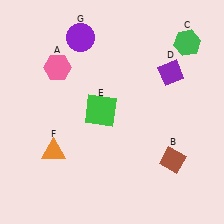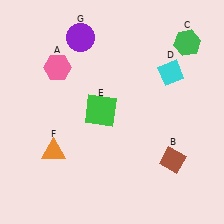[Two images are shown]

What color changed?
The diamond (D) changed from purple in Image 1 to cyan in Image 2.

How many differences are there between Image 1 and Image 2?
There is 1 difference between the two images.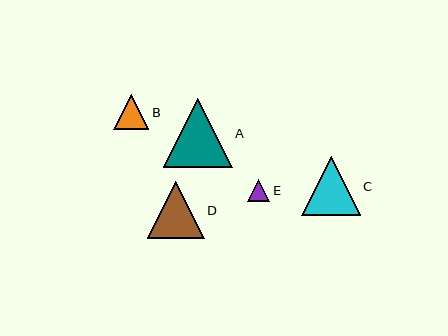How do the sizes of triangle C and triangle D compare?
Triangle C and triangle D are approximately the same size.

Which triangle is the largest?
Triangle A is the largest with a size of approximately 69 pixels.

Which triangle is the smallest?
Triangle E is the smallest with a size of approximately 22 pixels.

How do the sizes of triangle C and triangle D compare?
Triangle C and triangle D are approximately the same size.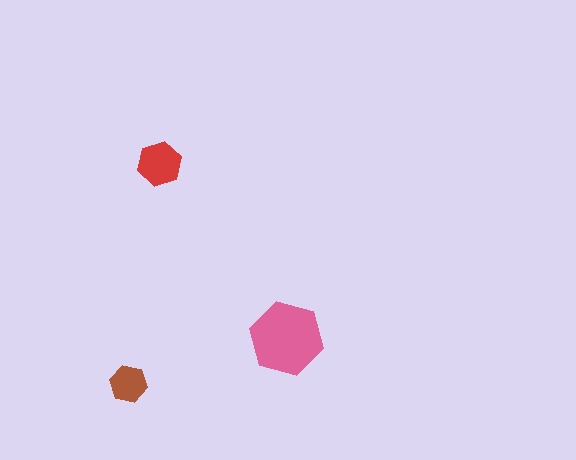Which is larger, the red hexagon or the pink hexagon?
The pink one.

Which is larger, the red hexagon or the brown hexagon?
The red one.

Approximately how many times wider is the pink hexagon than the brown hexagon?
About 2 times wider.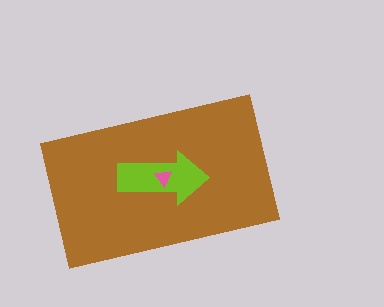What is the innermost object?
The pink triangle.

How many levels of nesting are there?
3.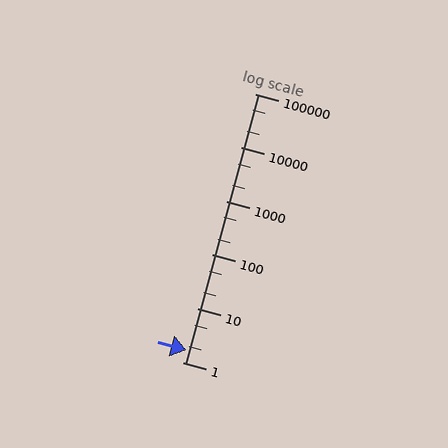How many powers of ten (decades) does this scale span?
The scale spans 5 decades, from 1 to 100000.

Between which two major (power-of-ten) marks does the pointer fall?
The pointer is between 1 and 10.